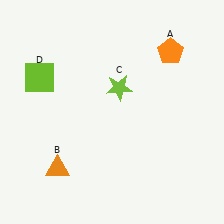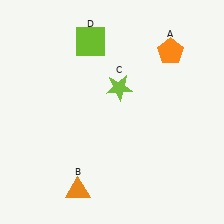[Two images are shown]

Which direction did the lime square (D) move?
The lime square (D) moved right.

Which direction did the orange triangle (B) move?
The orange triangle (B) moved down.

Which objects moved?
The objects that moved are: the orange triangle (B), the lime square (D).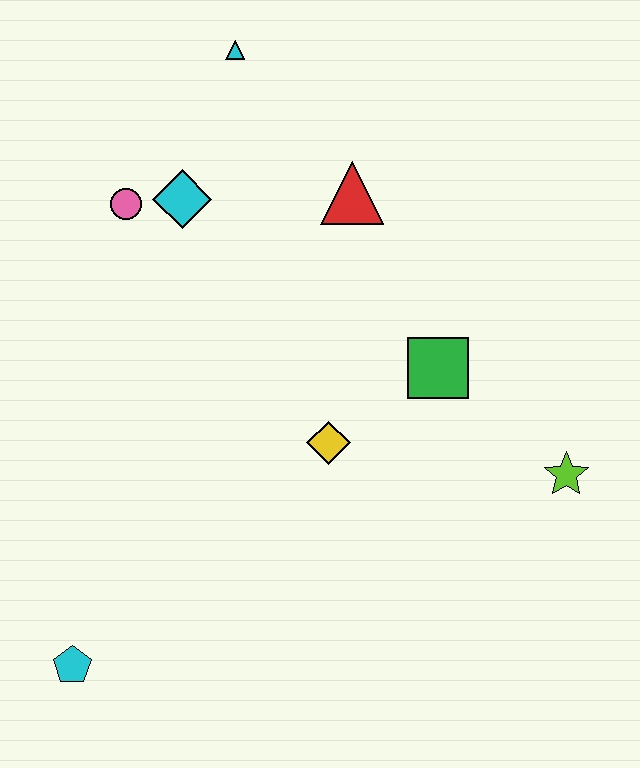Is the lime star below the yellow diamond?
Yes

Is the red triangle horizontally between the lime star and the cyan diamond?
Yes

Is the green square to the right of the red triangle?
Yes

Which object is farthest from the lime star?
The cyan triangle is farthest from the lime star.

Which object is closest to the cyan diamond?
The pink circle is closest to the cyan diamond.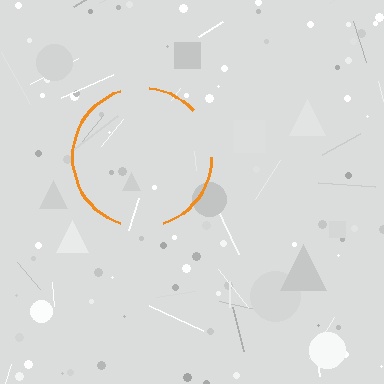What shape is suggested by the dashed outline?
The dashed outline suggests a circle.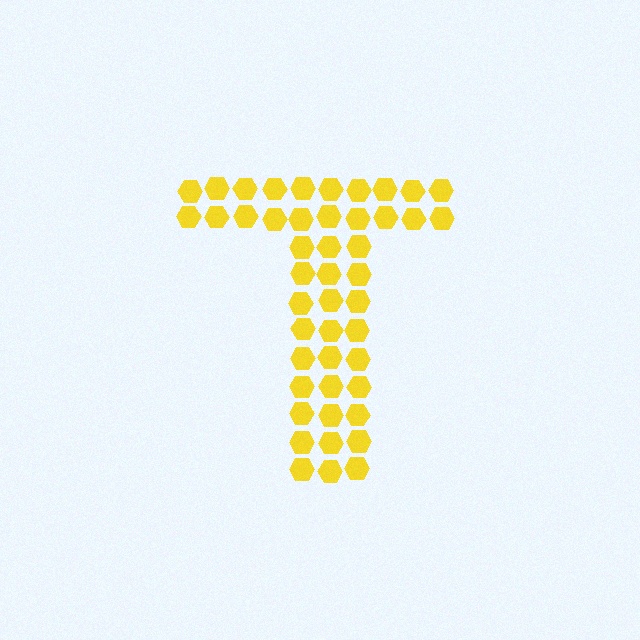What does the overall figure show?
The overall figure shows the letter T.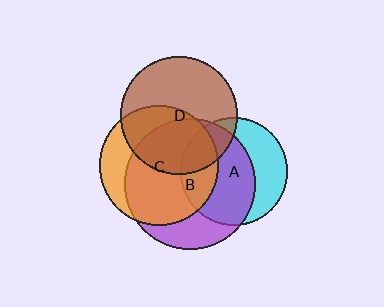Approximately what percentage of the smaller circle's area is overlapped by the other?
Approximately 20%.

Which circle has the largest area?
Circle B (purple).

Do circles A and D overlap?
Yes.